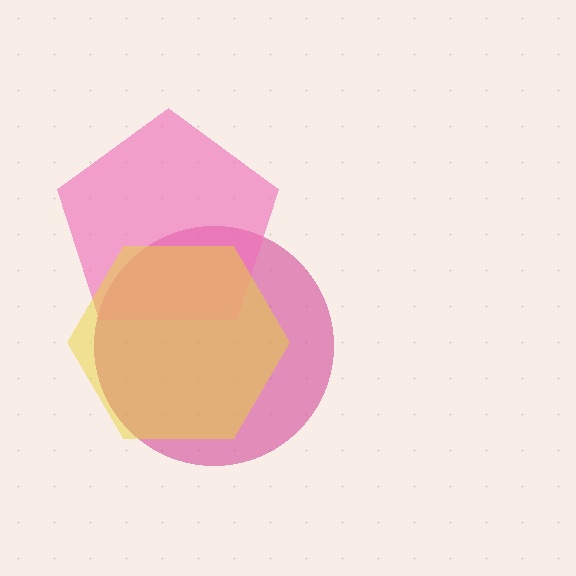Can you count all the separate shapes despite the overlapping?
Yes, there are 3 separate shapes.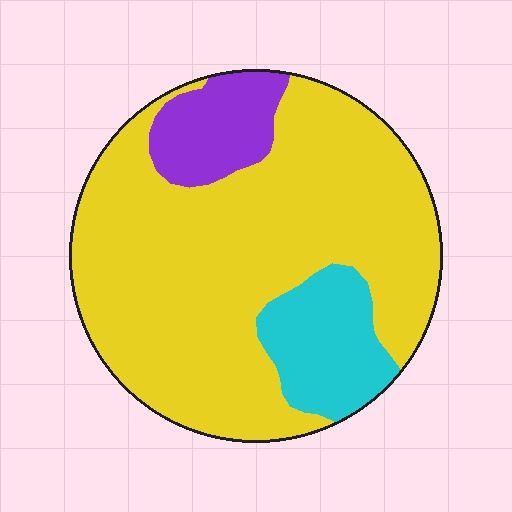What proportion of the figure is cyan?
Cyan covers about 15% of the figure.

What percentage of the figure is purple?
Purple covers around 10% of the figure.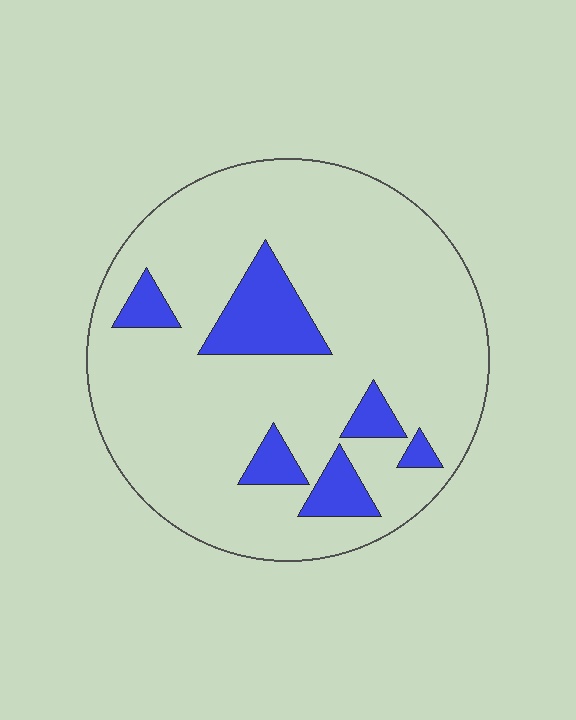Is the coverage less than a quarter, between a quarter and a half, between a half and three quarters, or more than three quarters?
Less than a quarter.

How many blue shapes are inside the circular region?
6.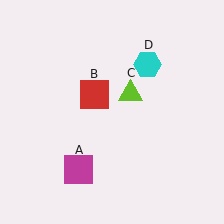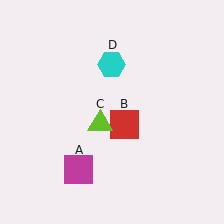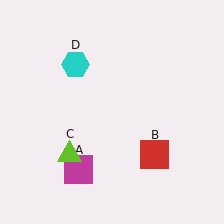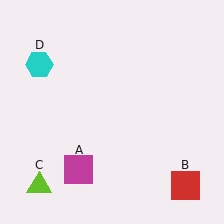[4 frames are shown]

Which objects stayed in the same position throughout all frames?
Magenta square (object A) remained stationary.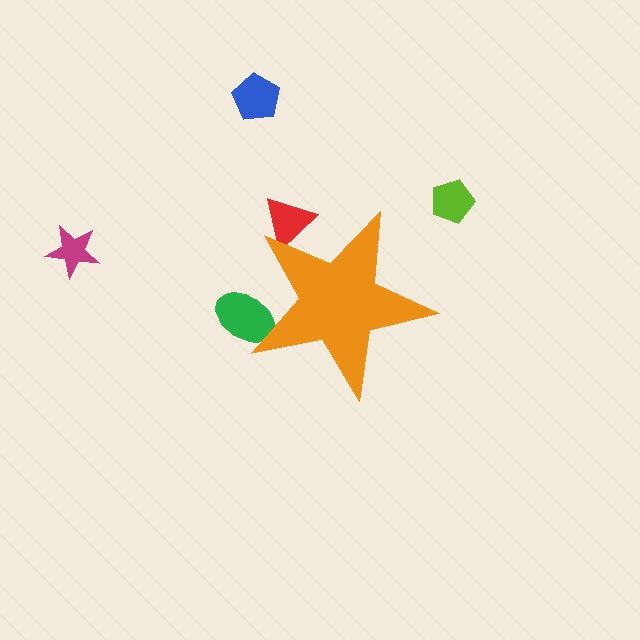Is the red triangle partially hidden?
Yes, the red triangle is partially hidden behind the orange star.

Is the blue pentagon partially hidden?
No, the blue pentagon is fully visible.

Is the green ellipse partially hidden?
Yes, the green ellipse is partially hidden behind the orange star.